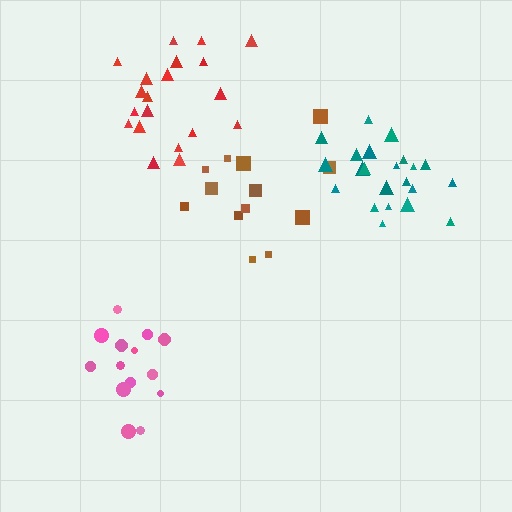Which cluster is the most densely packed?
Teal.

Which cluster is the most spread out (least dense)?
Brown.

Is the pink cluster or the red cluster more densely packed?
Pink.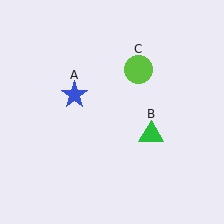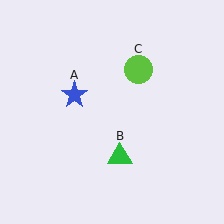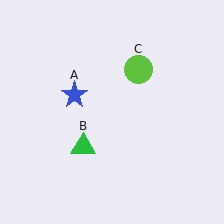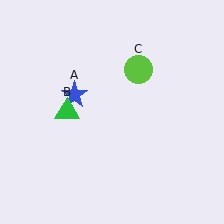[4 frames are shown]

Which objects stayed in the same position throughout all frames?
Blue star (object A) and lime circle (object C) remained stationary.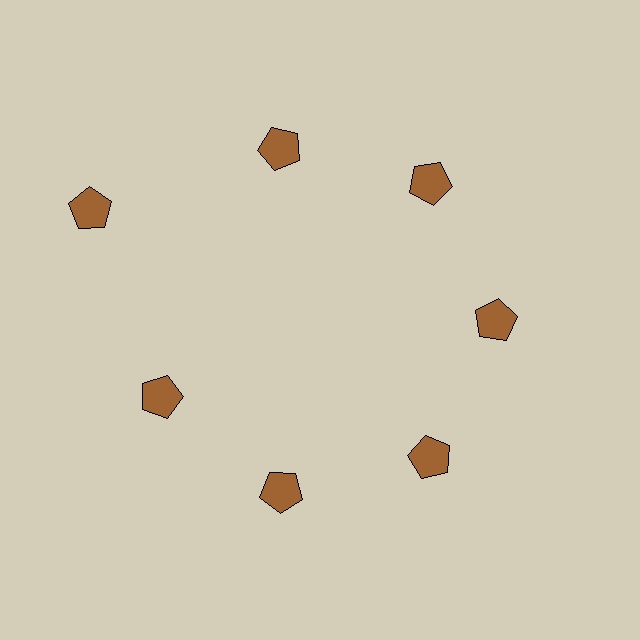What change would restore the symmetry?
The symmetry would be restored by moving it inward, back onto the ring so that all 7 pentagons sit at equal angles and equal distance from the center.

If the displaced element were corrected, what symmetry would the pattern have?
It would have 7-fold rotational symmetry — the pattern would map onto itself every 51 degrees.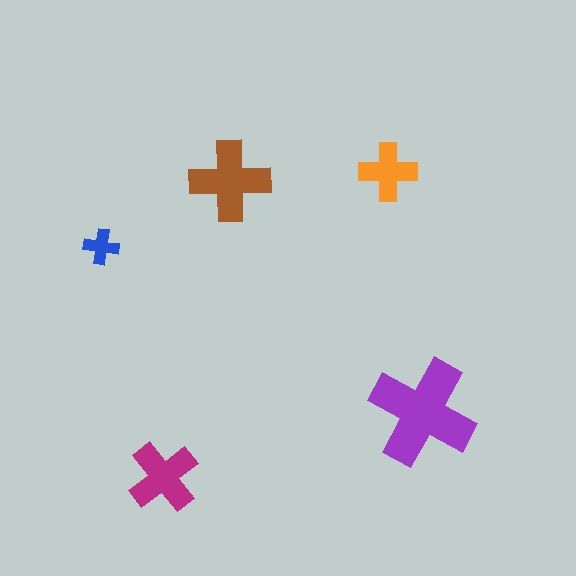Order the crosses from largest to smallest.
the purple one, the brown one, the magenta one, the orange one, the blue one.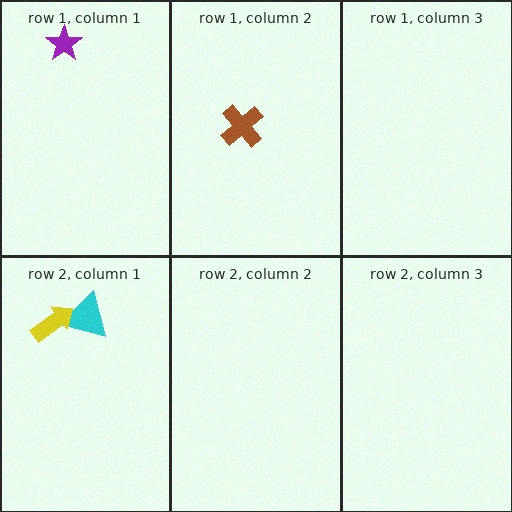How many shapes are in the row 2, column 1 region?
2.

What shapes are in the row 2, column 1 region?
The cyan triangle, the yellow arrow.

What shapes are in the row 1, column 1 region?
The purple star.